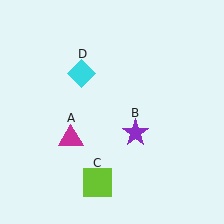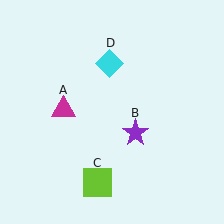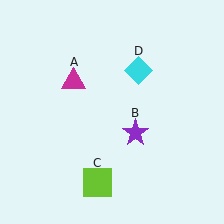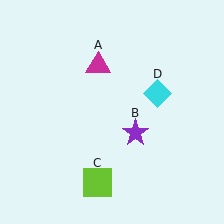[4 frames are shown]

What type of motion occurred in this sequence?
The magenta triangle (object A), cyan diamond (object D) rotated clockwise around the center of the scene.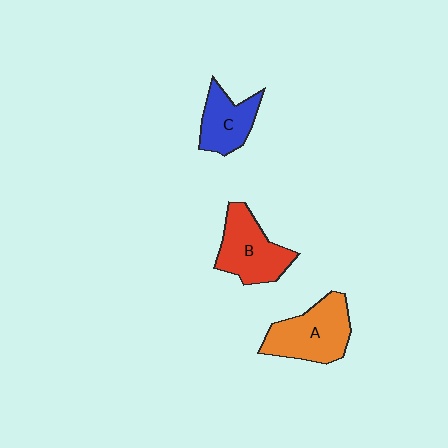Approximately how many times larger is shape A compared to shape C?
Approximately 1.4 times.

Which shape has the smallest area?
Shape C (blue).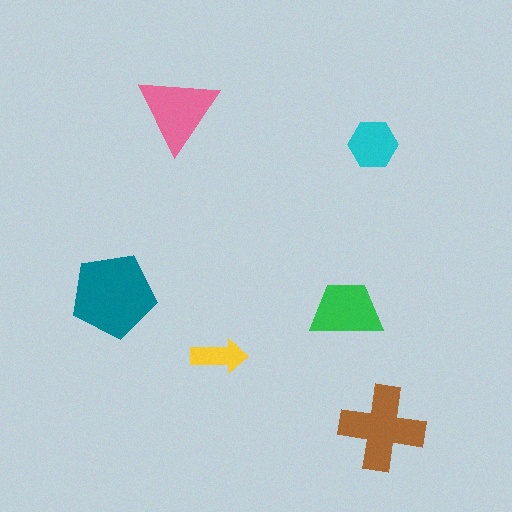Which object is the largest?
The teal pentagon.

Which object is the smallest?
The yellow arrow.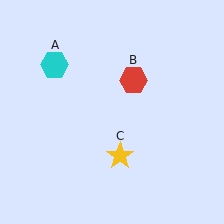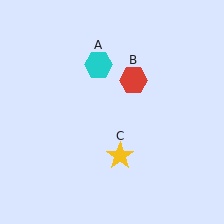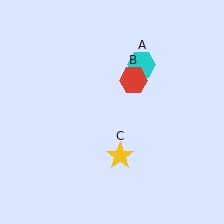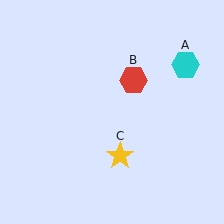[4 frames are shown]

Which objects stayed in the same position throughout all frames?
Red hexagon (object B) and yellow star (object C) remained stationary.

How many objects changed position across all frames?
1 object changed position: cyan hexagon (object A).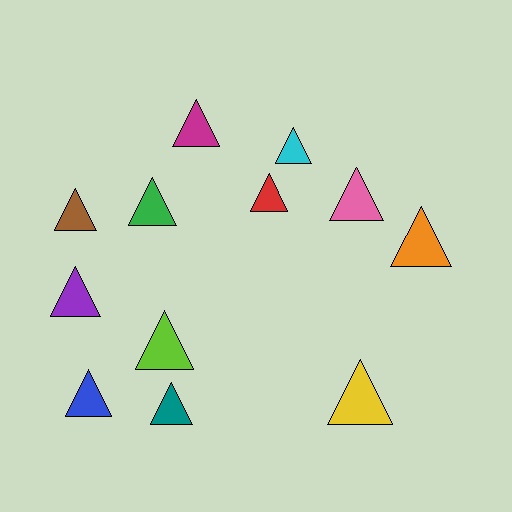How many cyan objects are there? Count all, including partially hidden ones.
There is 1 cyan object.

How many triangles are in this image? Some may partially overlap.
There are 12 triangles.